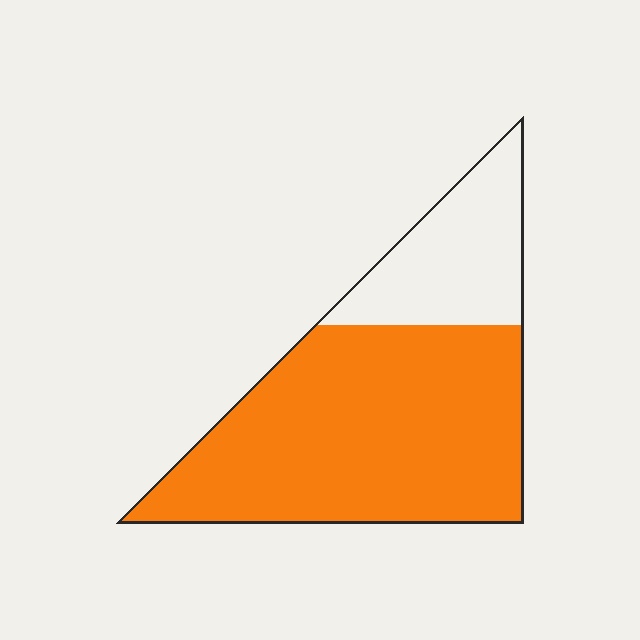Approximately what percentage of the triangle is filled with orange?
Approximately 75%.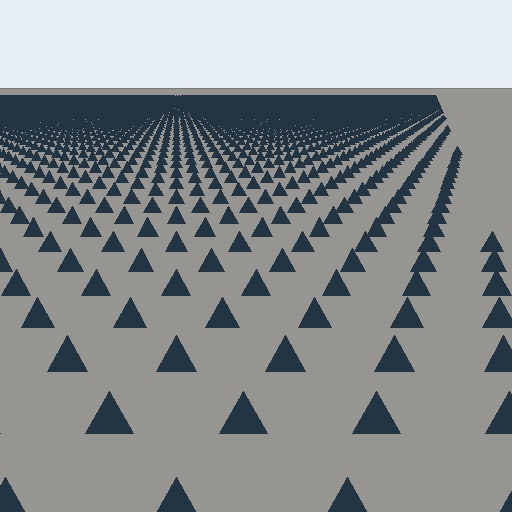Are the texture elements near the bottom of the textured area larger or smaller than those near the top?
Larger. Near the bottom, elements are closer to the viewer and appear at a bigger on-screen size.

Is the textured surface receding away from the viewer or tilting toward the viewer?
The surface is receding away from the viewer. Texture elements get smaller and denser toward the top.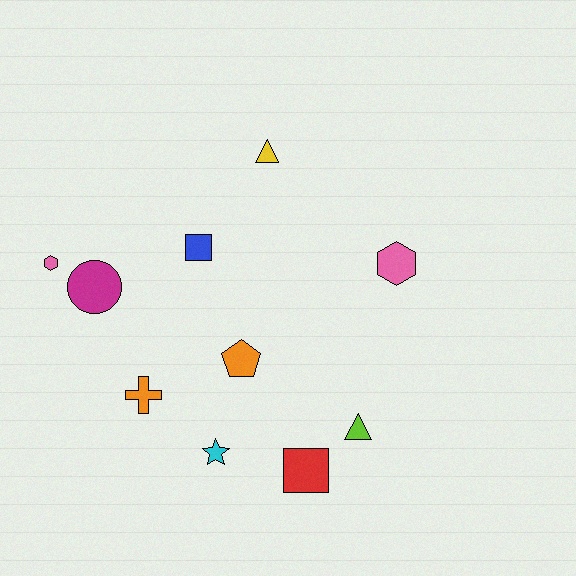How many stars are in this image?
There is 1 star.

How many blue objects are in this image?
There is 1 blue object.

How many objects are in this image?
There are 10 objects.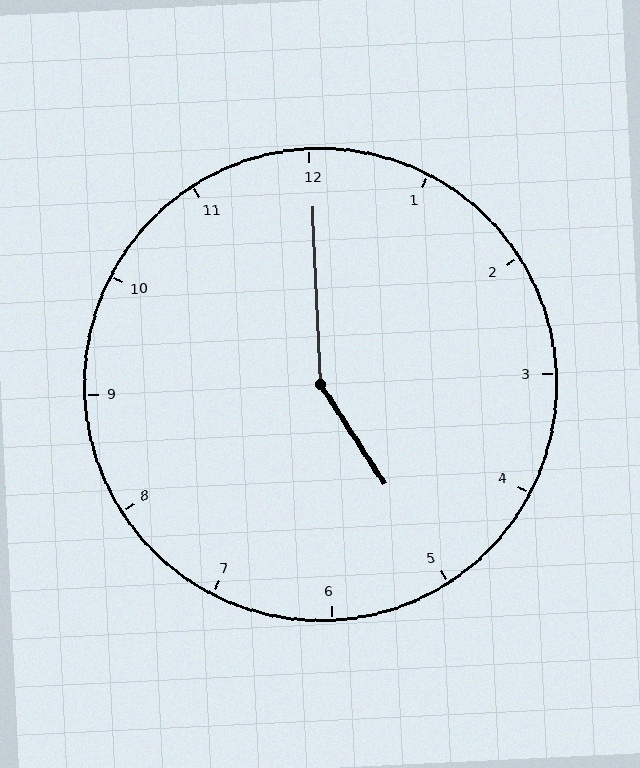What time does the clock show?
5:00.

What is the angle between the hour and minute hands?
Approximately 150 degrees.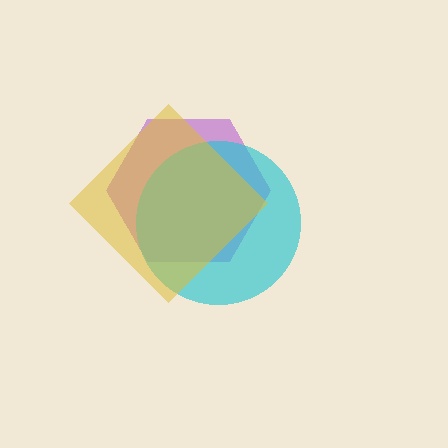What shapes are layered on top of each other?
The layered shapes are: a purple hexagon, a cyan circle, a yellow diamond.